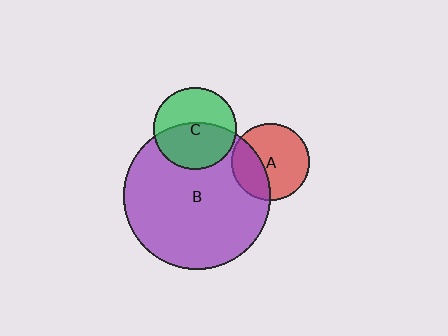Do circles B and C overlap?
Yes.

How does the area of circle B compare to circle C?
Approximately 3.2 times.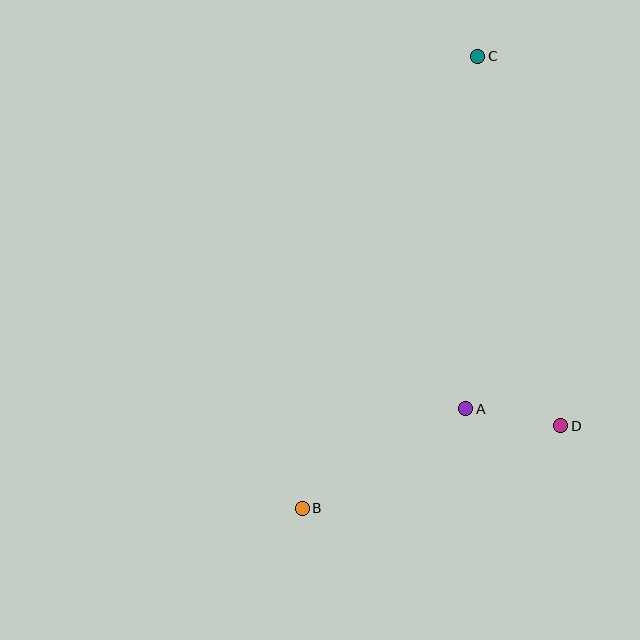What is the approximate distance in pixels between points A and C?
The distance between A and C is approximately 353 pixels.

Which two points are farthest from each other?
Points B and C are farthest from each other.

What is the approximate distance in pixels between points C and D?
The distance between C and D is approximately 379 pixels.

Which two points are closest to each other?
Points A and D are closest to each other.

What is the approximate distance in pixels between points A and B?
The distance between A and B is approximately 192 pixels.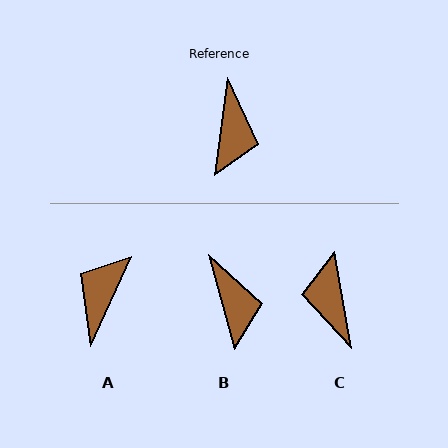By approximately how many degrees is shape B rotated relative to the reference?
Approximately 23 degrees counter-clockwise.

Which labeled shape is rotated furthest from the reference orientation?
A, about 163 degrees away.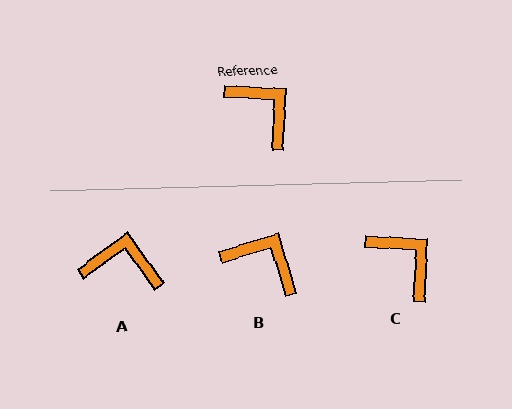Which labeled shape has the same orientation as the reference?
C.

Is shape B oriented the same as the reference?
No, it is off by about 20 degrees.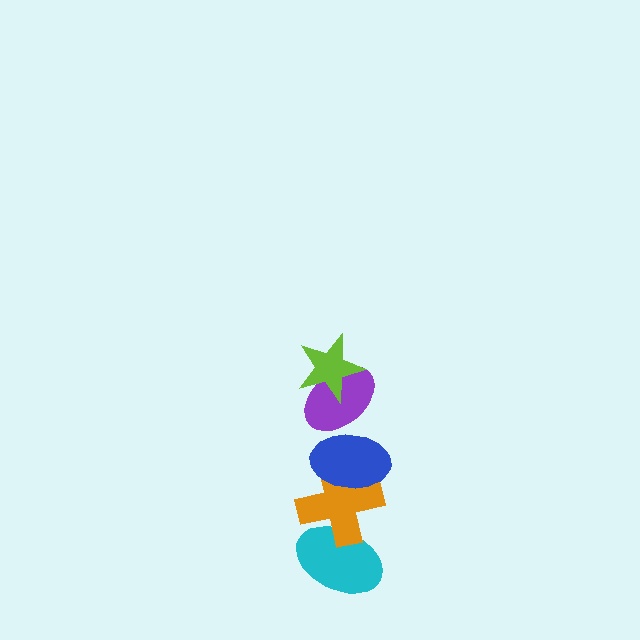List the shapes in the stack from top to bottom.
From top to bottom: the lime star, the purple ellipse, the blue ellipse, the orange cross, the cyan ellipse.